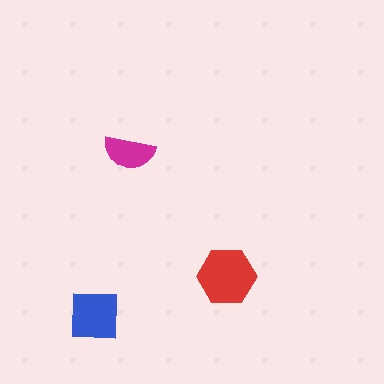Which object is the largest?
The red hexagon.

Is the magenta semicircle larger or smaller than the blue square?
Smaller.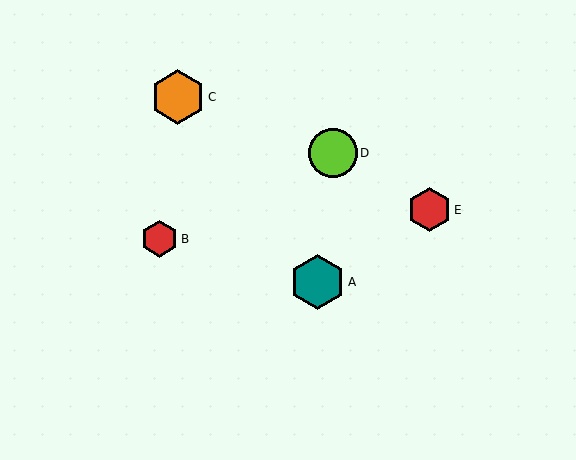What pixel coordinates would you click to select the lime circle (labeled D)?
Click at (333, 153) to select the lime circle D.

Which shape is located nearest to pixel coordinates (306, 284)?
The teal hexagon (labeled A) at (317, 282) is nearest to that location.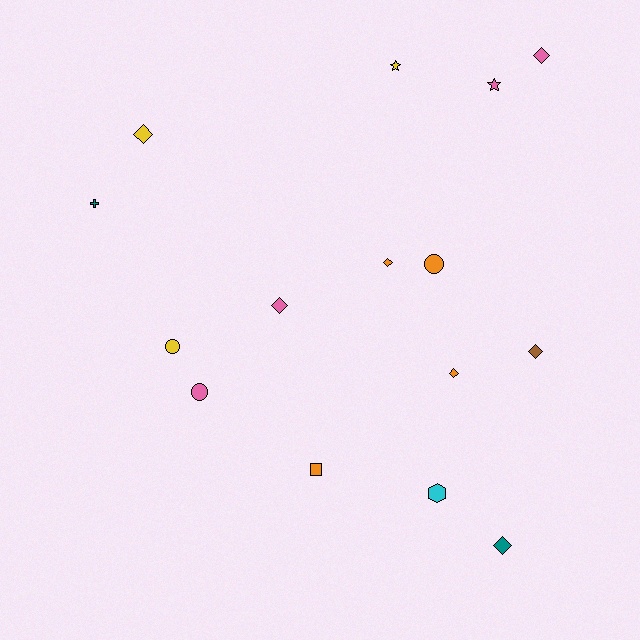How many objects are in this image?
There are 15 objects.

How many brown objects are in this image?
There is 1 brown object.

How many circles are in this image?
There are 3 circles.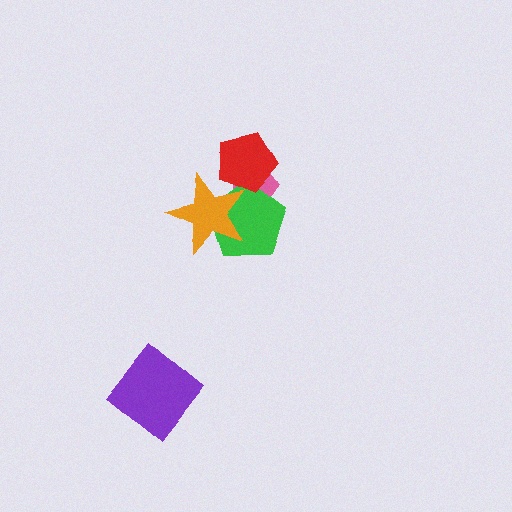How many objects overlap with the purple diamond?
0 objects overlap with the purple diamond.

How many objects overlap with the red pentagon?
3 objects overlap with the red pentagon.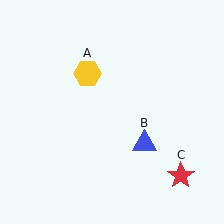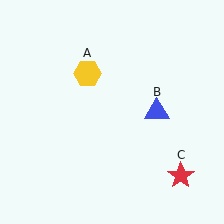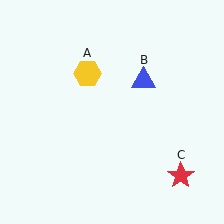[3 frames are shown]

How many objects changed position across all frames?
1 object changed position: blue triangle (object B).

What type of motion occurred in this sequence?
The blue triangle (object B) rotated counterclockwise around the center of the scene.